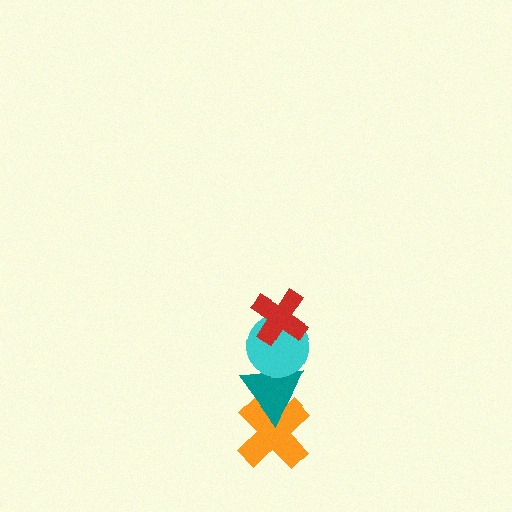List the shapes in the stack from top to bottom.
From top to bottom: the red cross, the cyan circle, the teal triangle, the orange cross.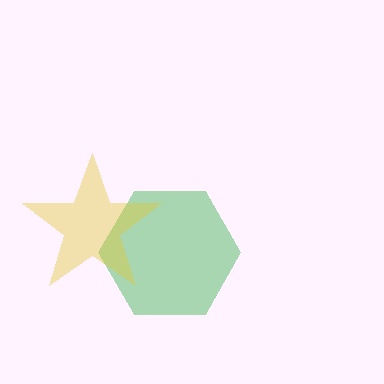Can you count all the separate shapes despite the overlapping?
Yes, there are 2 separate shapes.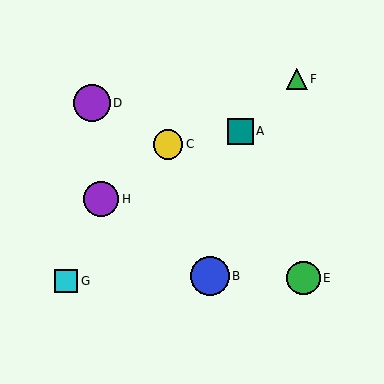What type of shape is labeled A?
Shape A is a teal square.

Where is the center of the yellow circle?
The center of the yellow circle is at (168, 144).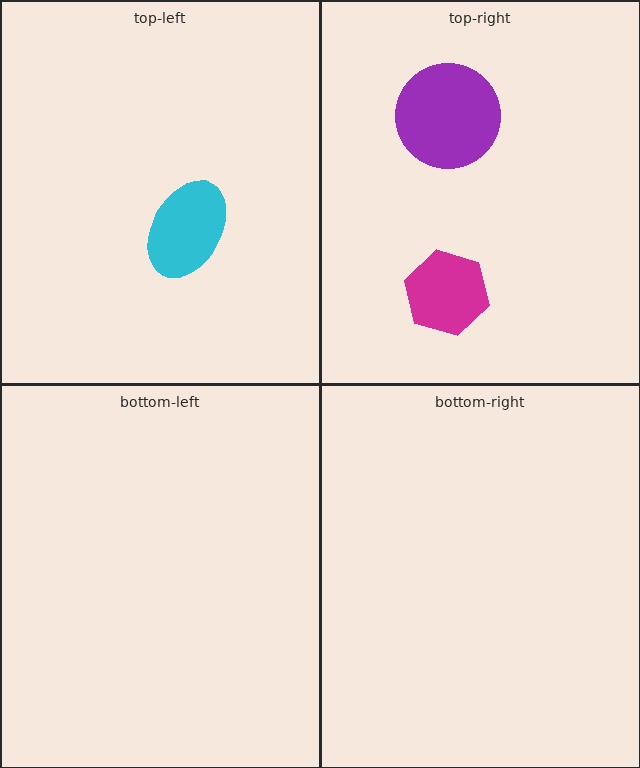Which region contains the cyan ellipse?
The top-left region.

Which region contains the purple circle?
The top-right region.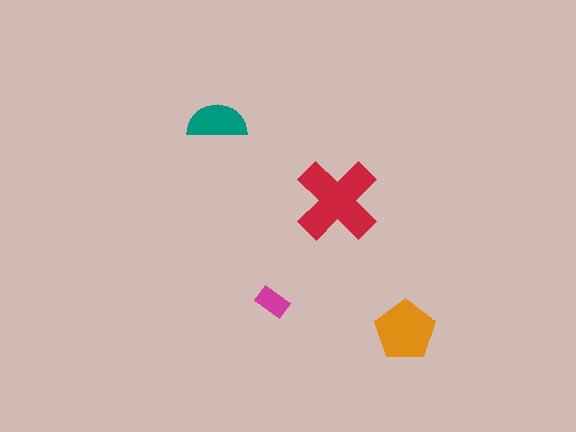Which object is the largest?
The red cross.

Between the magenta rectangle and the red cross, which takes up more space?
The red cross.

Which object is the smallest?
The magenta rectangle.